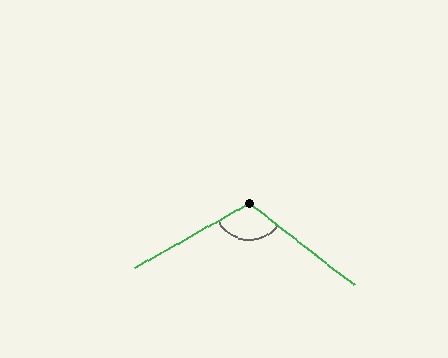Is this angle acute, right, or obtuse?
It is obtuse.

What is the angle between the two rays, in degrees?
Approximately 113 degrees.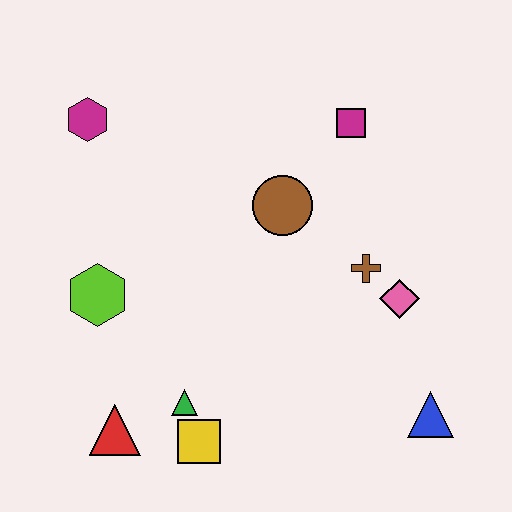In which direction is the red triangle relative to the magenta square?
The red triangle is below the magenta square.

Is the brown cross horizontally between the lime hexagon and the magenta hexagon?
No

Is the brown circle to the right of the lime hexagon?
Yes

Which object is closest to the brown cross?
The pink diamond is closest to the brown cross.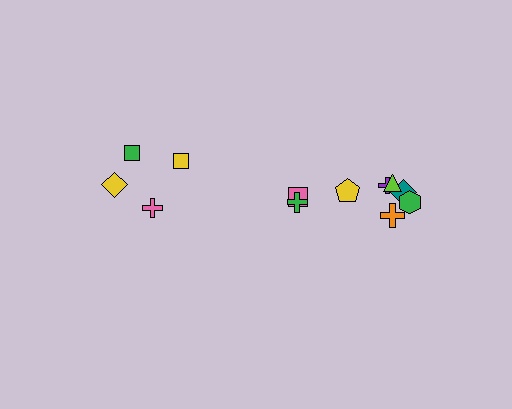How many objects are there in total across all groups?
There are 12 objects.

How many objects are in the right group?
There are 8 objects.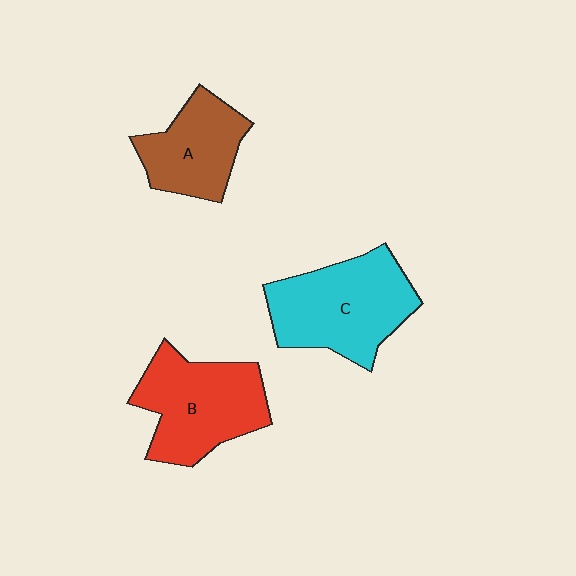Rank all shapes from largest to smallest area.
From largest to smallest: C (cyan), B (red), A (brown).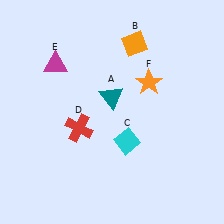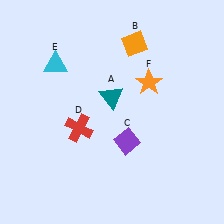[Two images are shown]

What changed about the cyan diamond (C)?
In Image 1, C is cyan. In Image 2, it changed to purple.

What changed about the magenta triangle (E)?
In Image 1, E is magenta. In Image 2, it changed to cyan.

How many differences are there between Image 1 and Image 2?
There are 2 differences between the two images.